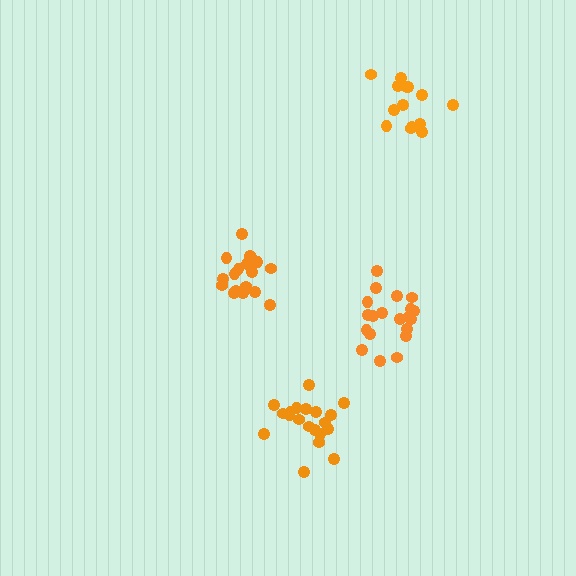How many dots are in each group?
Group 1: 19 dots, Group 2: 20 dots, Group 3: 20 dots, Group 4: 15 dots (74 total).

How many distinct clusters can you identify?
There are 4 distinct clusters.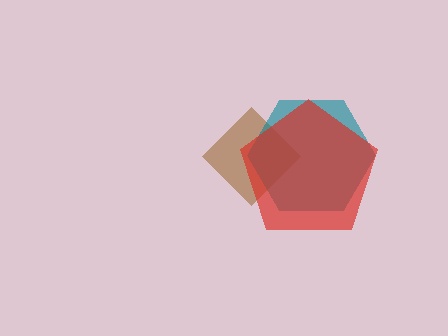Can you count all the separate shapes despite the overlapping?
Yes, there are 3 separate shapes.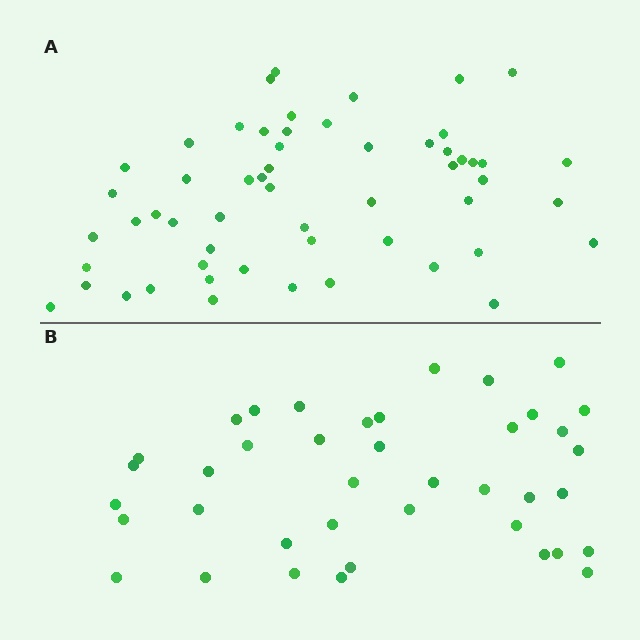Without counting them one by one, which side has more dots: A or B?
Region A (the top region) has more dots.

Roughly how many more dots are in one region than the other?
Region A has approximately 15 more dots than region B.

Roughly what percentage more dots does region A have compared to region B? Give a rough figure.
About 40% more.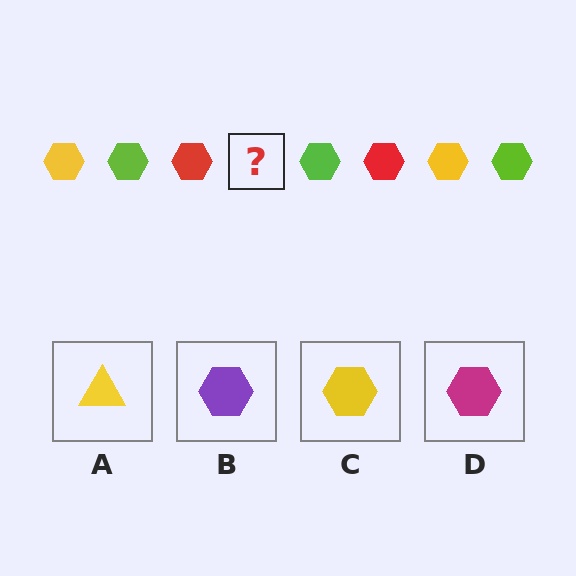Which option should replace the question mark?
Option C.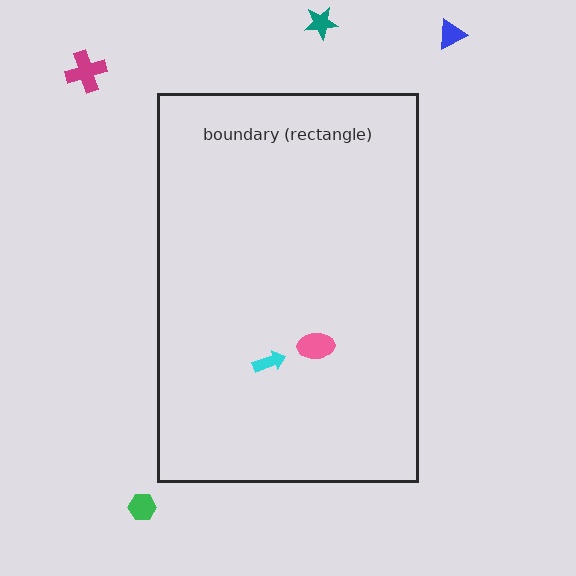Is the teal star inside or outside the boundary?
Outside.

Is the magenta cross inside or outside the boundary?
Outside.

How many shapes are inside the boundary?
2 inside, 4 outside.